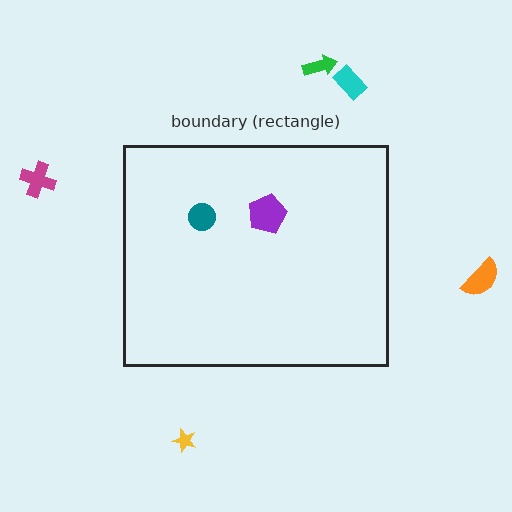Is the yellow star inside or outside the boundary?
Outside.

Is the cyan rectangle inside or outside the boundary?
Outside.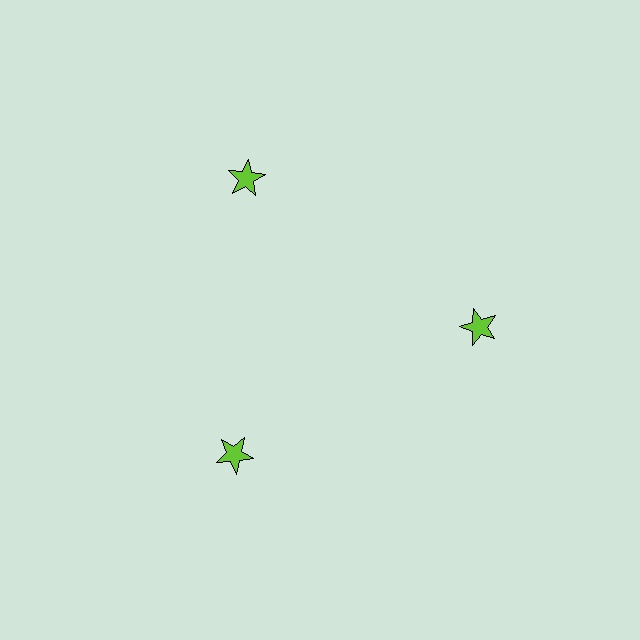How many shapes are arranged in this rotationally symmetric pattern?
There are 3 shapes, arranged in 3 groups of 1.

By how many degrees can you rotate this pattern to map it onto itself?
The pattern maps onto itself every 120 degrees of rotation.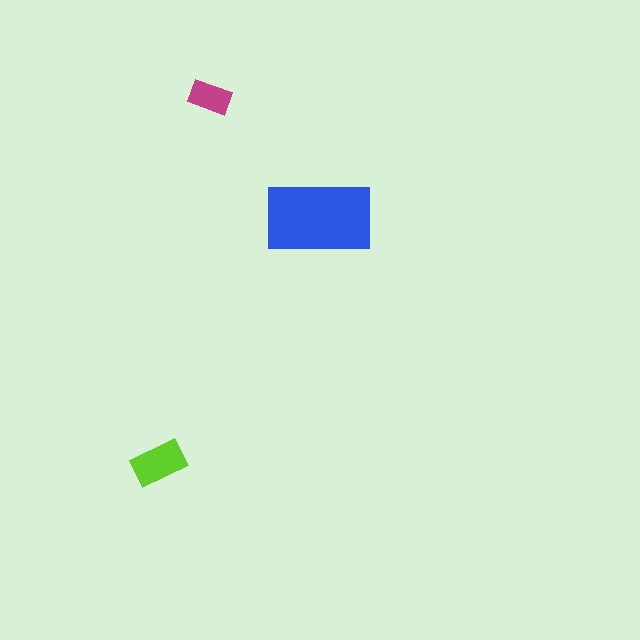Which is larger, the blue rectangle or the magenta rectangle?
The blue one.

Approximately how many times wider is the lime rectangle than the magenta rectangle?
About 1.5 times wider.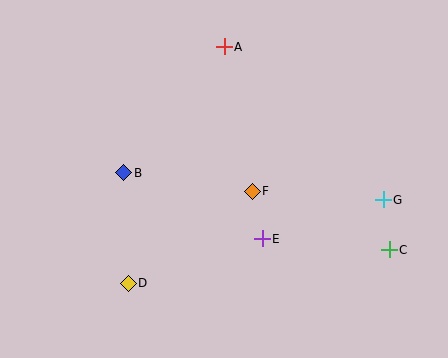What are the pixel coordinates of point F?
Point F is at (252, 191).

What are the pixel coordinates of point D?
Point D is at (128, 283).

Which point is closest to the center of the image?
Point F at (252, 191) is closest to the center.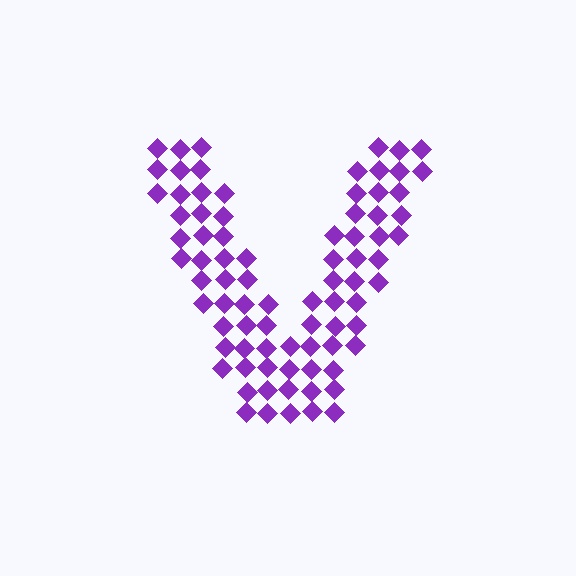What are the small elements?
The small elements are diamonds.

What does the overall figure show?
The overall figure shows the letter V.